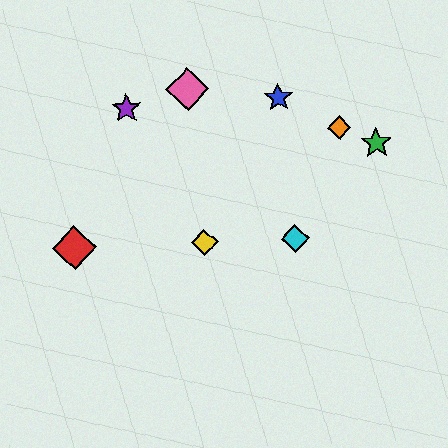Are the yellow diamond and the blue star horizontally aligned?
No, the yellow diamond is at y≈242 and the blue star is at y≈98.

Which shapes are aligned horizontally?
The red diamond, the yellow diamond, the cyan diamond are aligned horizontally.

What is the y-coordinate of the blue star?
The blue star is at y≈98.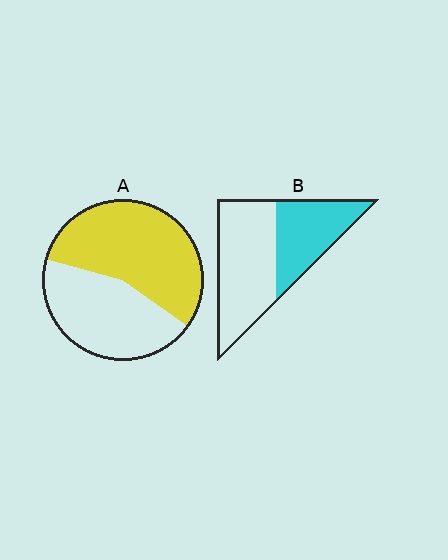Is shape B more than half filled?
No.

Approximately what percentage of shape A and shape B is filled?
A is approximately 55% and B is approximately 40%.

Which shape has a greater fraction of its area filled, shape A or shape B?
Shape A.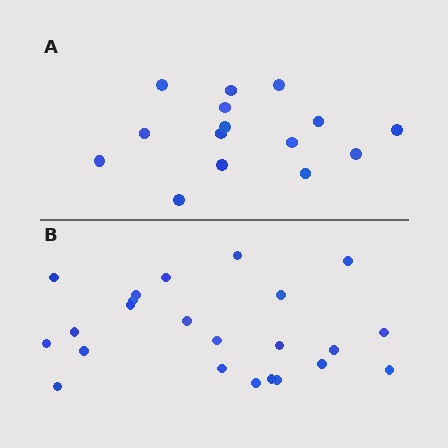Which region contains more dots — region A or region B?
Region B (the bottom region) has more dots.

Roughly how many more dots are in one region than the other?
Region B has roughly 8 or so more dots than region A.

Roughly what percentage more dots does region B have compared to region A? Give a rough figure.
About 55% more.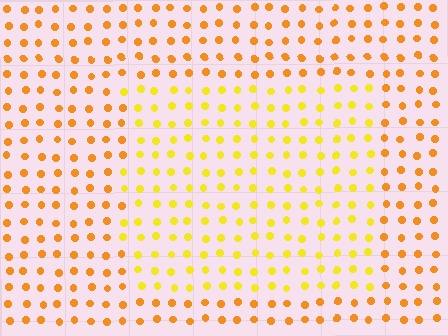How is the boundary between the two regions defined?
The boundary is defined purely by a slight shift in hue (about 26 degrees). Spacing, size, and orientation are identical on both sides.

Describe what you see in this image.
The image is filled with small orange elements in a uniform arrangement. A rectangle-shaped region is visible where the elements are tinted to a slightly different hue, forming a subtle color boundary.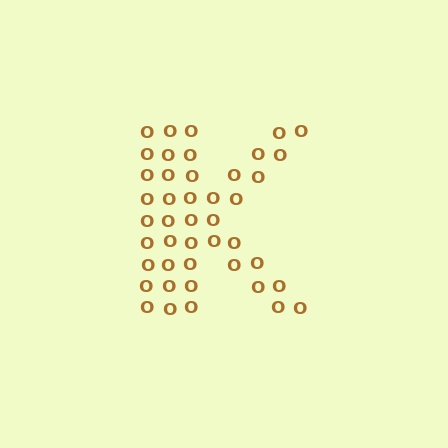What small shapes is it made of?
It is made of small letter O's.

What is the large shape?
The large shape is the letter K.